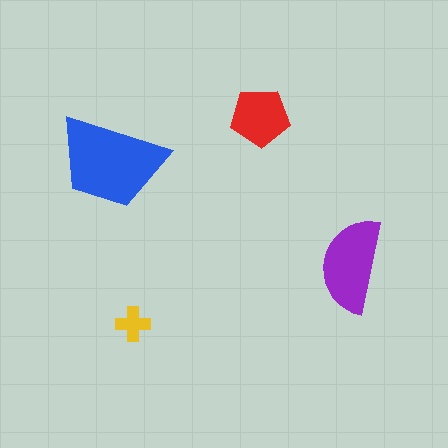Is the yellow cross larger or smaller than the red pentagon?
Smaller.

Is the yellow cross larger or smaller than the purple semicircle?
Smaller.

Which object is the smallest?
The yellow cross.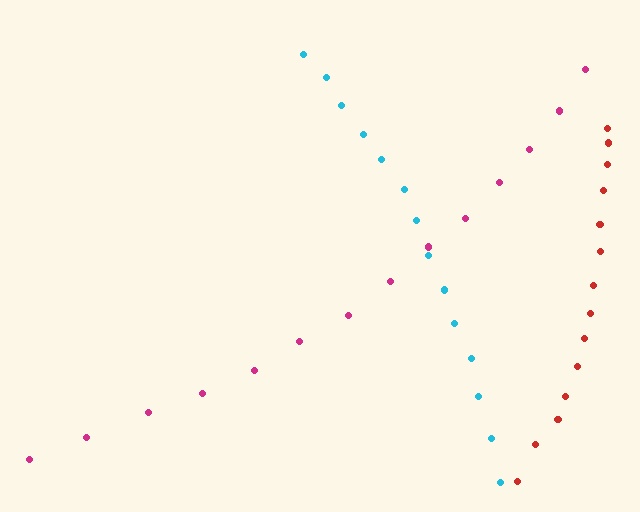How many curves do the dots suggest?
There are 3 distinct paths.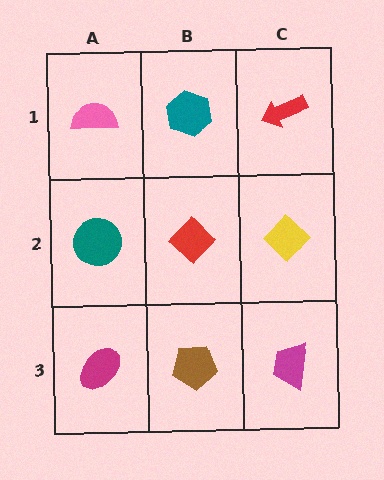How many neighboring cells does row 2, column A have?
3.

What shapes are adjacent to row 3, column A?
A teal circle (row 2, column A), a brown pentagon (row 3, column B).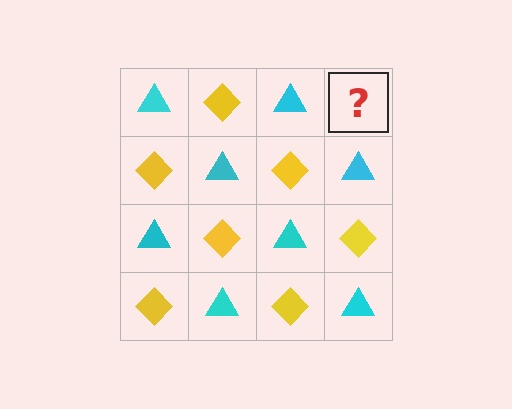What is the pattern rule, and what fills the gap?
The rule is that it alternates cyan triangle and yellow diamond in a checkerboard pattern. The gap should be filled with a yellow diamond.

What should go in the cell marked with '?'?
The missing cell should contain a yellow diamond.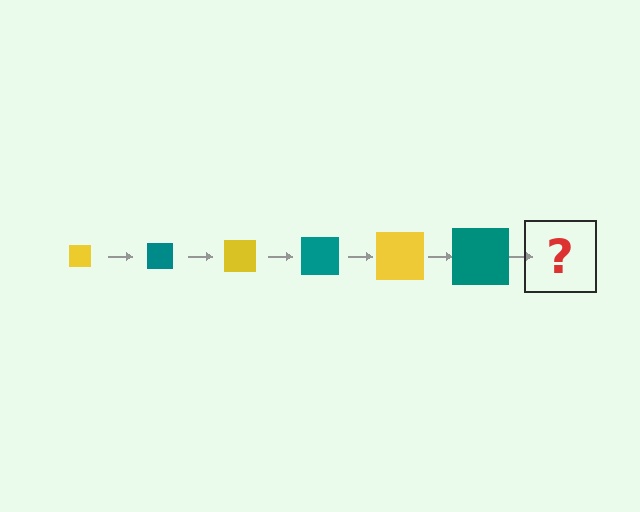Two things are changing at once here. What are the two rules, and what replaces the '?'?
The two rules are that the square grows larger each step and the color cycles through yellow and teal. The '?' should be a yellow square, larger than the previous one.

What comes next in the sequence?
The next element should be a yellow square, larger than the previous one.